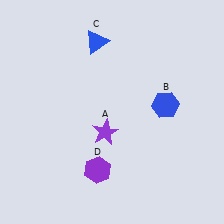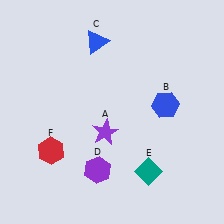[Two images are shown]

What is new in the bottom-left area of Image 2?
A red hexagon (F) was added in the bottom-left area of Image 2.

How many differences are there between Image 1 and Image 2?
There are 2 differences between the two images.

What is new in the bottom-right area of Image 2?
A teal diamond (E) was added in the bottom-right area of Image 2.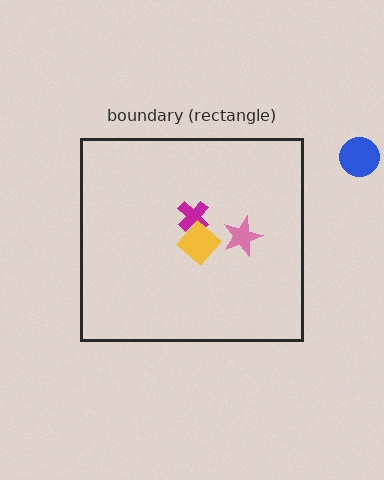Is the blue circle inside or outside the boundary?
Outside.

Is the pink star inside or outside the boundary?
Inside.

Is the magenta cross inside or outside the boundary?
Inside.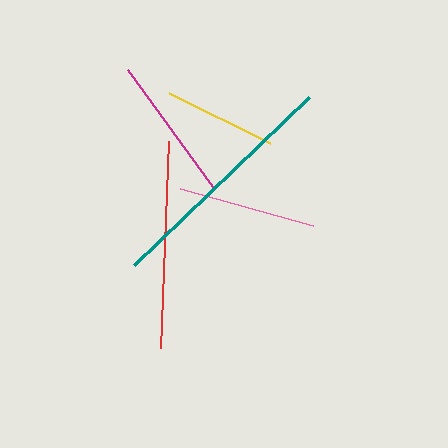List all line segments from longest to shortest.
From longest to shortest: teal, red, magenta, pink, yellow.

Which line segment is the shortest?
The yellow line is the shortest at approximately 113 pixels.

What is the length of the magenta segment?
The magenta segment is approximately 144 pixels long.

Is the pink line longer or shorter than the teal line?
The teal line is longer than the pink line.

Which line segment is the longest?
The teal line is the longest at approximately 242 pixels.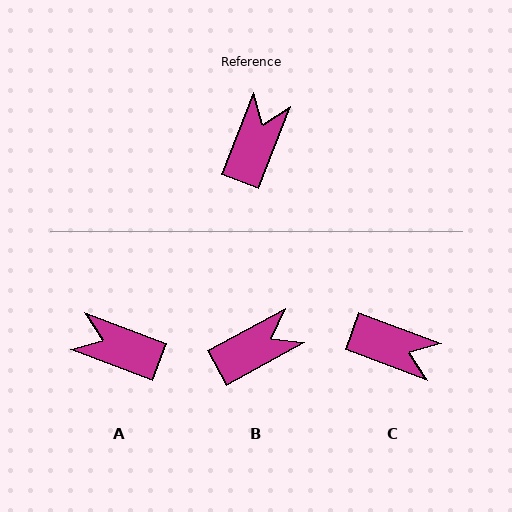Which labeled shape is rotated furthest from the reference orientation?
A, about 91 degrees away.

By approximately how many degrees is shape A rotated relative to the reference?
Approximately 91 degrees counter-clockwise.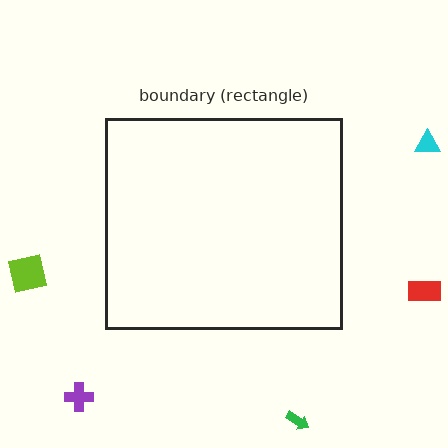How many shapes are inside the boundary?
0 inside, 5 outside.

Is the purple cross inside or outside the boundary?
Outside.